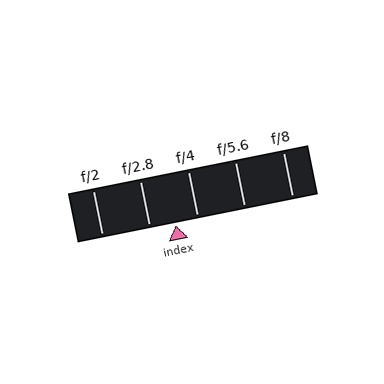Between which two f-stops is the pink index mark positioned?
The index mark is between f/2.8 and f/4.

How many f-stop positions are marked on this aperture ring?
There are 5 f-stop positions marked.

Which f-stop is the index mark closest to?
The index mark is closest to f/4.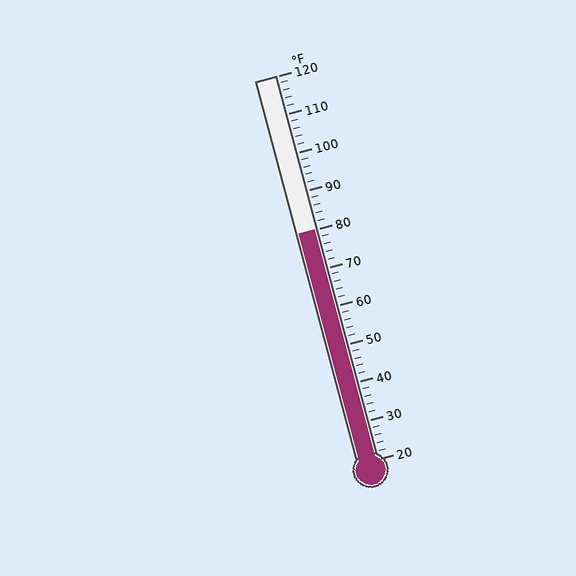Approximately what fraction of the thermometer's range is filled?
The thermometer is filled to approximately 60% of its range.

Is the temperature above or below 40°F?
The temperature is above 40°F.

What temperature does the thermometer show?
The thermometer shows approximately 80°F.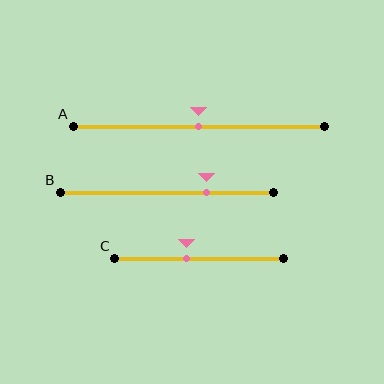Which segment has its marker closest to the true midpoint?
Segment A has its marker closest to the true midpoint.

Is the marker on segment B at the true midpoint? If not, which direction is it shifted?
No, the marker on segment B is shifted to the right by about 19% of the segment length.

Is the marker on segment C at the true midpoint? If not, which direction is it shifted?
No, the marker on segment C is shifted to the left by about 8% of the segment length.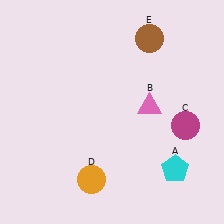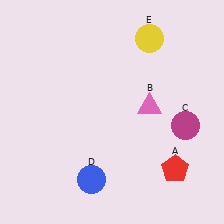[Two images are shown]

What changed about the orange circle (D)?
In Image 1, D is orange. In Image 2, it changed to blue.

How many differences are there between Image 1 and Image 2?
There are 3 differences between the two images.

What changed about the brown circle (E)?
In Image 1, E is brown. In Image 2, it changed to yellow.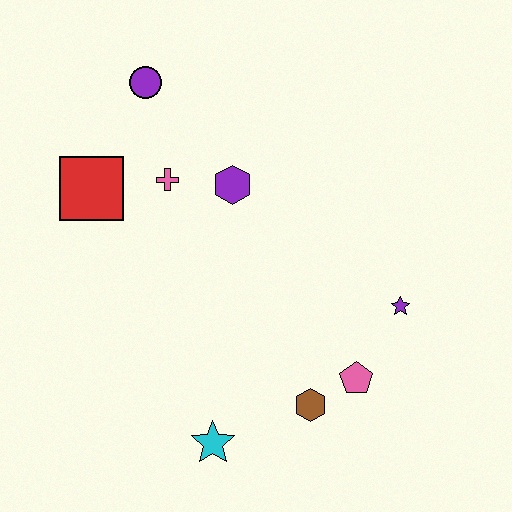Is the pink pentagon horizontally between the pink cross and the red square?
No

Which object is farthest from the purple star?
The purple circle is farthest from the purple star.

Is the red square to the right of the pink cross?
No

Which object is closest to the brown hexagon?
The pink pentagon is closest to the brown hexagon.